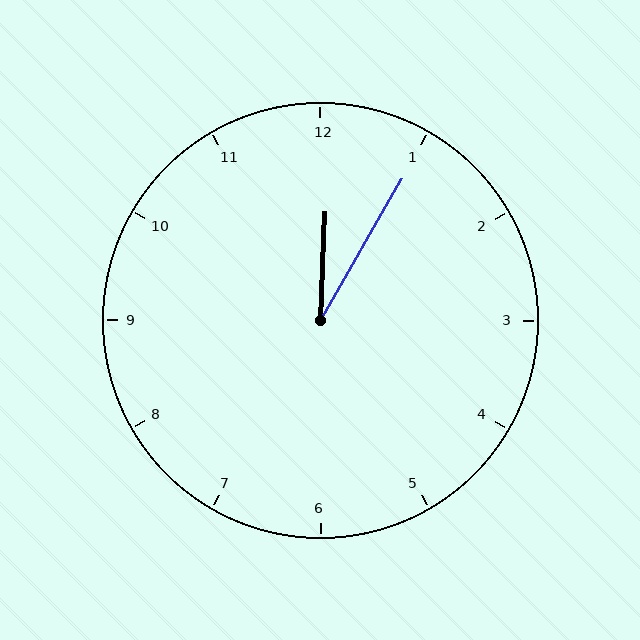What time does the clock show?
12:05.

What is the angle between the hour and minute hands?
Approximately 28 degrees.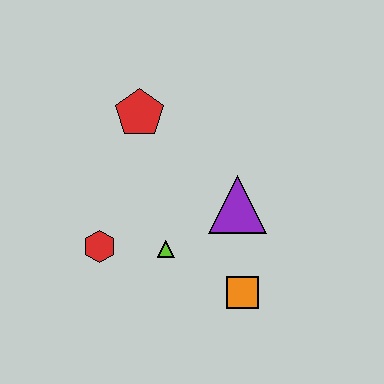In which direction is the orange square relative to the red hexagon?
The orange square is to the right of the red hexagon.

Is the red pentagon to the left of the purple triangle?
Yes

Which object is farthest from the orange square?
The red pentagon is farthest from the orange square.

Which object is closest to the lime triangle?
The red hexagon is closest to the lime triangle.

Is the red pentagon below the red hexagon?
No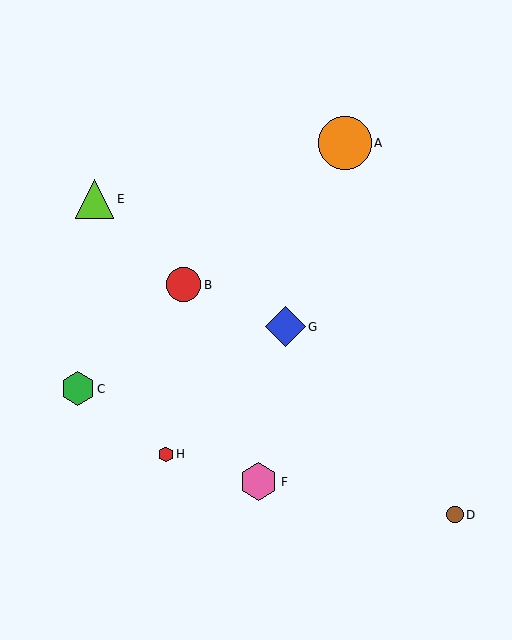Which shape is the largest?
The orange circle (labeled A) is the largest.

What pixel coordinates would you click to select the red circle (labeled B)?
Click at (184, 285) to select the red circle B.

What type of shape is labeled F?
Shape F is a pink hexagon.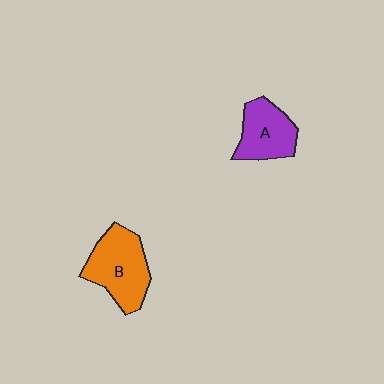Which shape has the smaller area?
Shape A (purple).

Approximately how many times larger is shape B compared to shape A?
Approximately 1.3 times.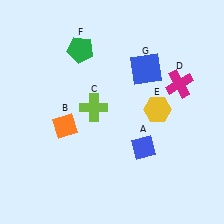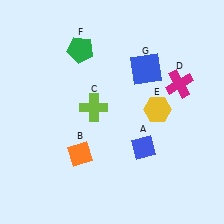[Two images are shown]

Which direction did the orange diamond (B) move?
The orange diamond (B) moved down.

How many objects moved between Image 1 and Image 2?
1 object moved between the two images.